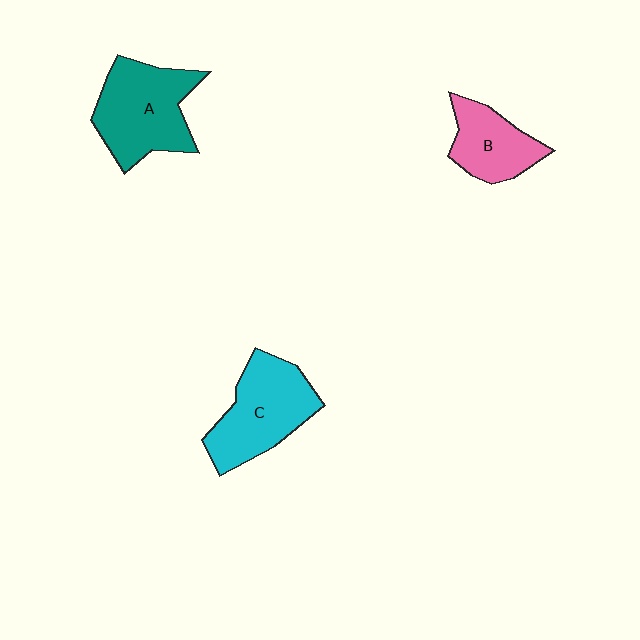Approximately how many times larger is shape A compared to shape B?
Approximately 1.6 times.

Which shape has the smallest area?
Shape B (pink).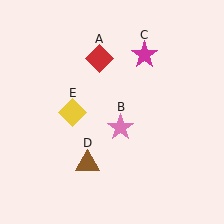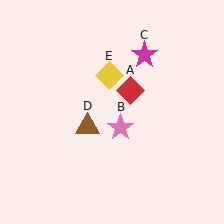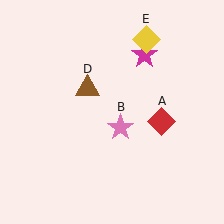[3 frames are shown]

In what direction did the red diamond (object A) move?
The red diamond (object A) moved down and to the right.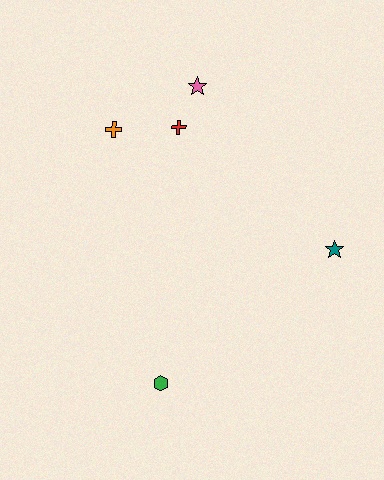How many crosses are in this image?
There are 2 crosses.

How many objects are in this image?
There are 5 objects.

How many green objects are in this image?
There is 1 green object.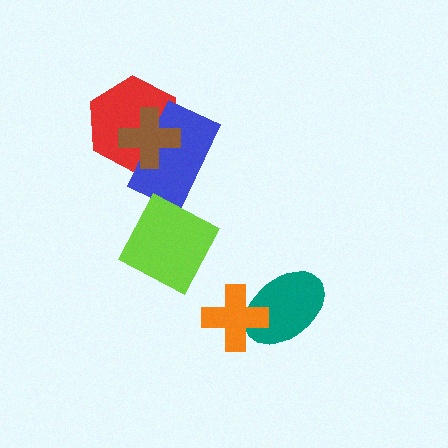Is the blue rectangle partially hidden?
Yes, it is partially covered by another shape.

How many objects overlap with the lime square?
0 objects overlap with the lime square.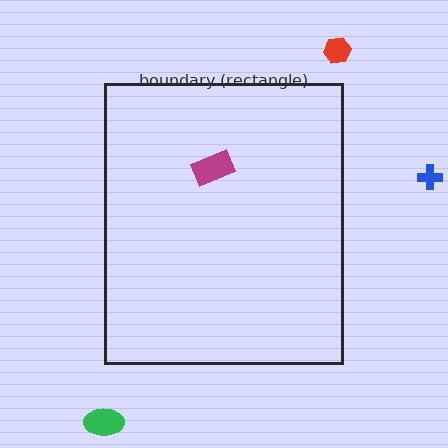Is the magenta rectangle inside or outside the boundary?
Inside.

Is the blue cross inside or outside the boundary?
Outside.